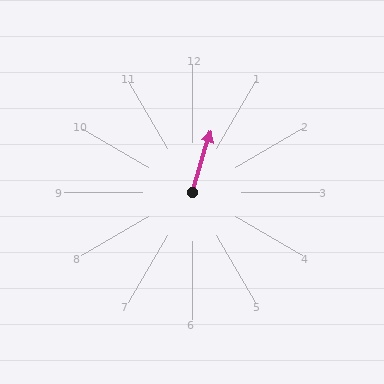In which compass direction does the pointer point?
North.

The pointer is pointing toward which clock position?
Roughly 1 o'clock.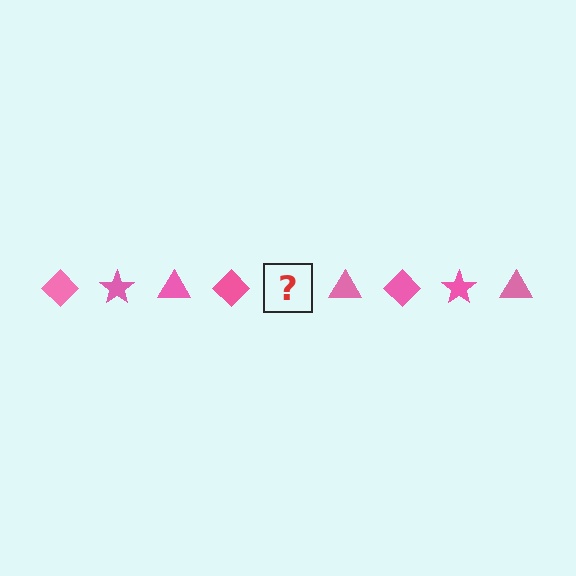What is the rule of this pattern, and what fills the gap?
The rule is that the pattern cycles through diamond, star, triangle shapes in pink. The gap should be filled with a pink star.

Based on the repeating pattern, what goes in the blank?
The blank should be a pink star.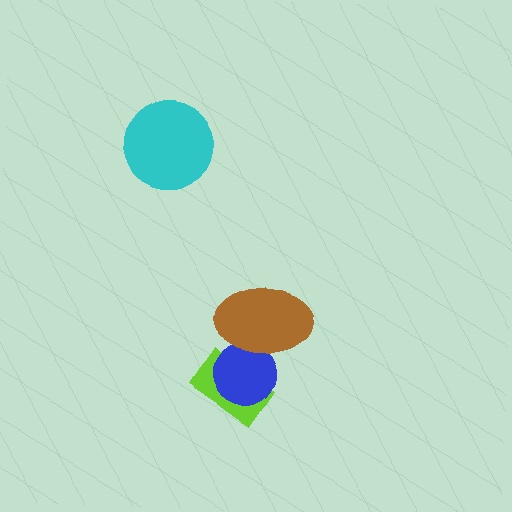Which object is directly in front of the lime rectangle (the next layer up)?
The blue circle is directly in front of the lime rectangle.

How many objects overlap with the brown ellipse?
2 objects overlap with the brown ellipse.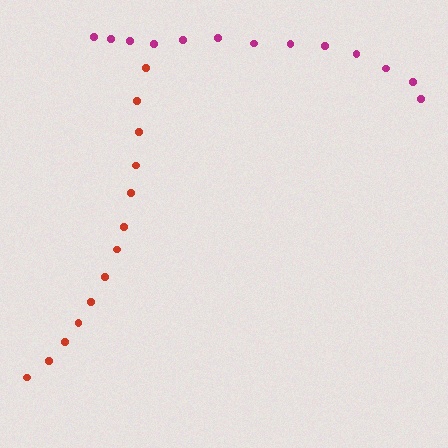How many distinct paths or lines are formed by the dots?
There are 2 distinct paths.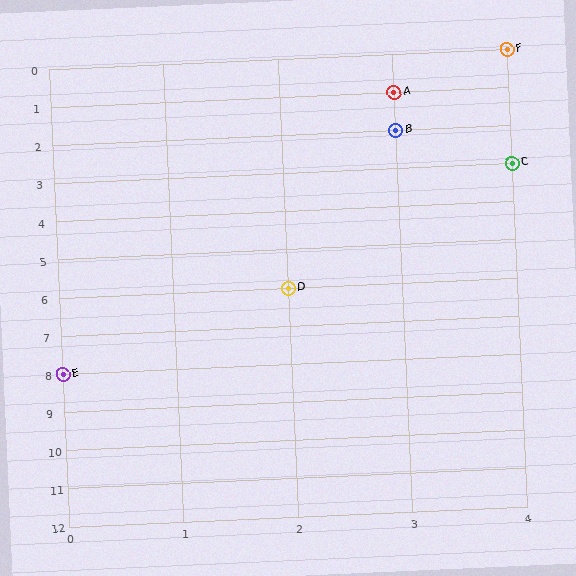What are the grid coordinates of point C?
Point C is at grid coordinates (4, 3).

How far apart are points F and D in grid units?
Points F and D are 2 columns and 6 rows apart (about 6.3 grid units diagonally).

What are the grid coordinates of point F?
Point F is at grid coordinates (4, 0).